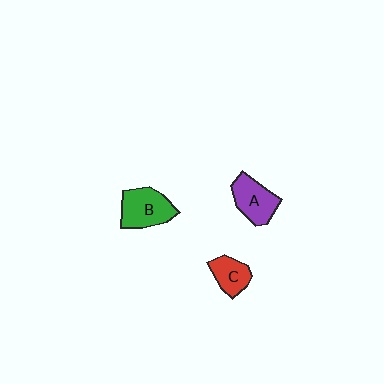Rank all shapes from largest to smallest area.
From largest to smallest: B (green), A (purple), C (red).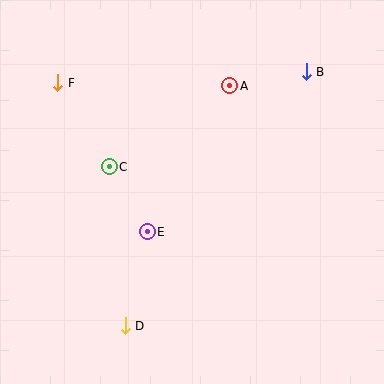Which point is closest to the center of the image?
Point E at (147, 232) is closest to the center.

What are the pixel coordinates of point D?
Point D is at (125, 326).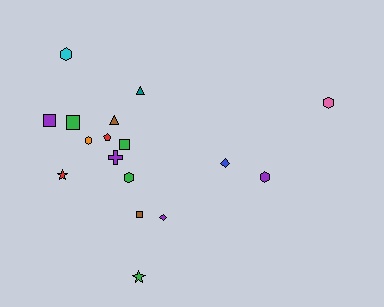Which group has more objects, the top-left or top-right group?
The top-left group.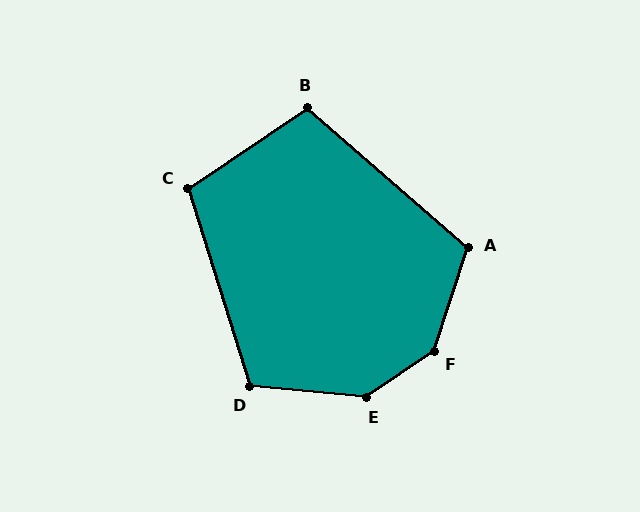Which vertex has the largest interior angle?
F, at approximately 142 degrees.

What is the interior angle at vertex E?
Approximately 141 degrees (obtuse).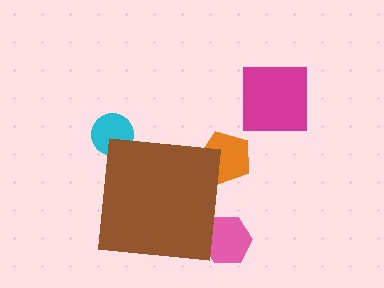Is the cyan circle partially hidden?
Yes, the cyan circle is partially hidden behind the brown square.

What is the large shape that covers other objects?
A brown square.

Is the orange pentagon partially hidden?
Yes, the orange pentagon is partially hidden behind the brown square.